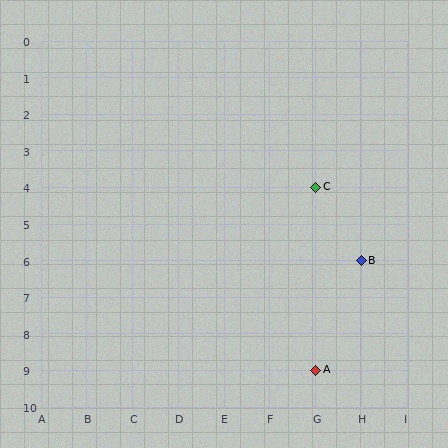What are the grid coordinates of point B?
Point B is at grid coordinates (H, 6).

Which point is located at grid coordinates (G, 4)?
Point C is at (G, 4).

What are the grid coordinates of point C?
Point C is at grid coordinates (G, 4).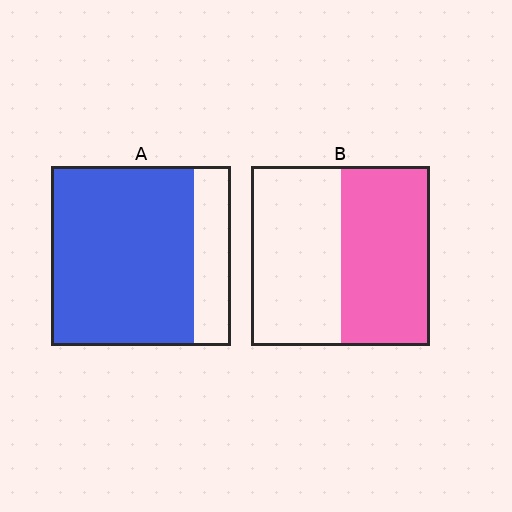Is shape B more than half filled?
Roughly half.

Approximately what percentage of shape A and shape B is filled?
A is approximately 80% and B is approximately 50%.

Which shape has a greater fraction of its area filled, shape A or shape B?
Shape A.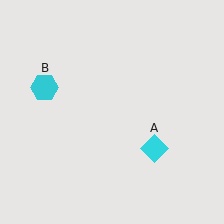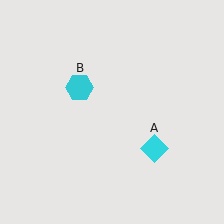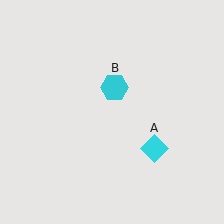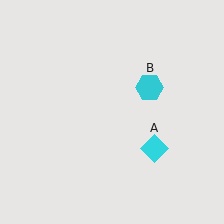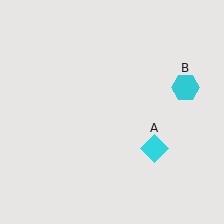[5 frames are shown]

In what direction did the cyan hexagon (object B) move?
The cyan hexagon (object B) moved right.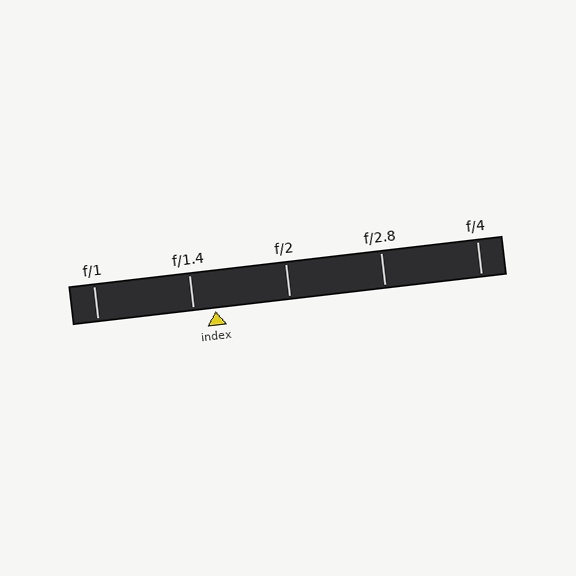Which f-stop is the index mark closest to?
The index mark is closest to f/1.4.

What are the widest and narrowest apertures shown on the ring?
The widest aperture shown is f/1 and the narrowest is f/4.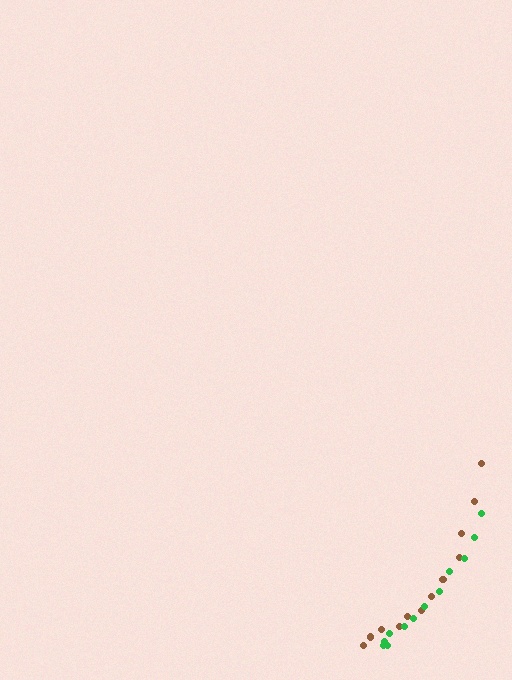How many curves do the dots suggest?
There are 2 distinct paths.